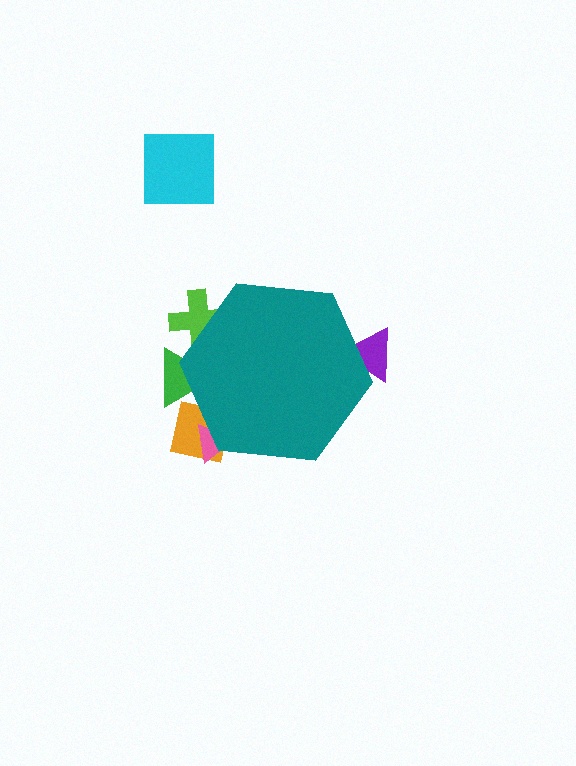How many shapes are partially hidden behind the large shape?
5 shapes are partially hidden.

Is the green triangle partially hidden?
Yes, the green triangle is partially hidden behind the teal hexagon.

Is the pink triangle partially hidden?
Yes, the pink triangle is partially hidden behind the teal hexagon.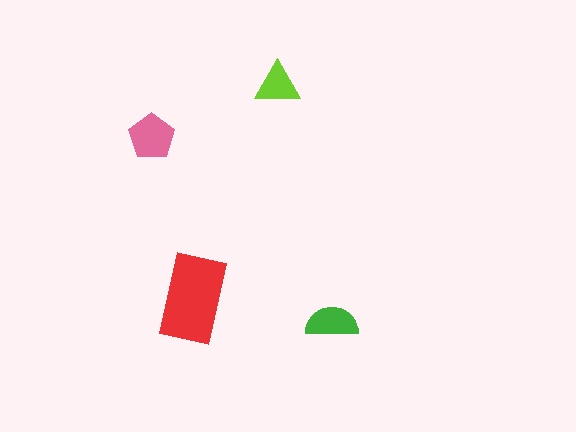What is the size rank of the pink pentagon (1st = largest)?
2nd.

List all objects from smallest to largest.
The lime triangle, the green semicircle, the pink pentagon, the red rectangle.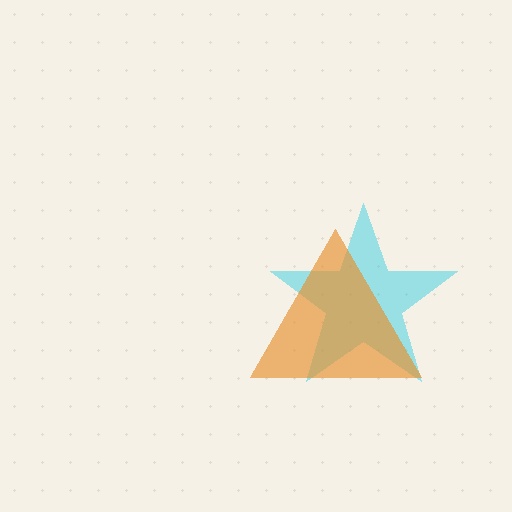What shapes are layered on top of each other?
The layered shapes are: a cyan star, an orange triangle.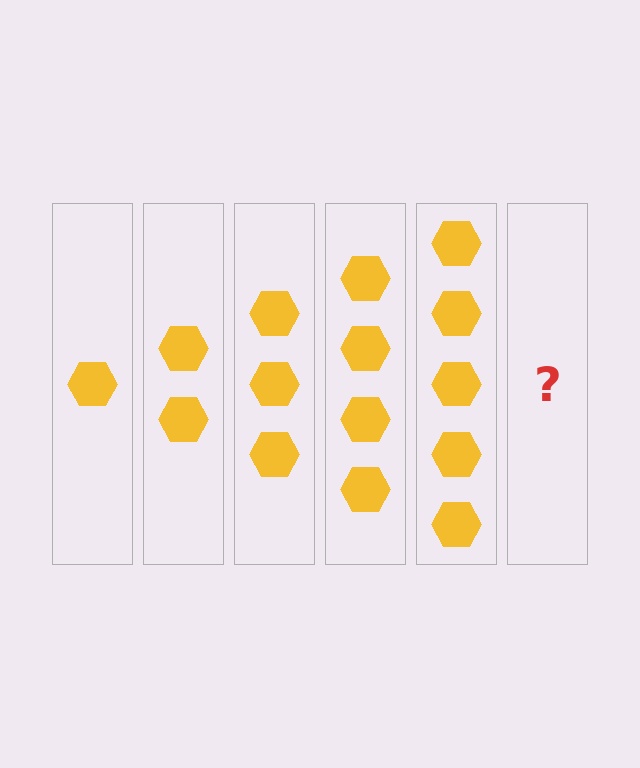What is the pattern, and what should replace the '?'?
The pattern is that each step adds one more hexagon. The '?' should be 6 hexagons.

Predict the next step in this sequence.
The next step is 6 hexagons.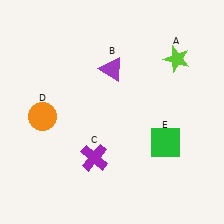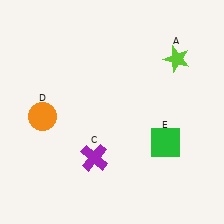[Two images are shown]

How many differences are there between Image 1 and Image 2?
There is 1 difference between the two images.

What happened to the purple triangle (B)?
The purple triangle (B) was removed in Image 2. It was in the top-left area of Image 1.